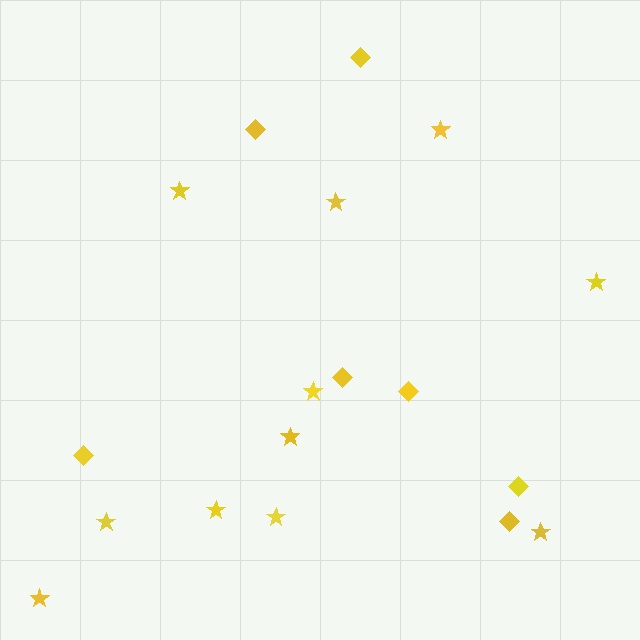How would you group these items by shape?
There are 2 groups: one group of stars (11) and one group of diamonds (7).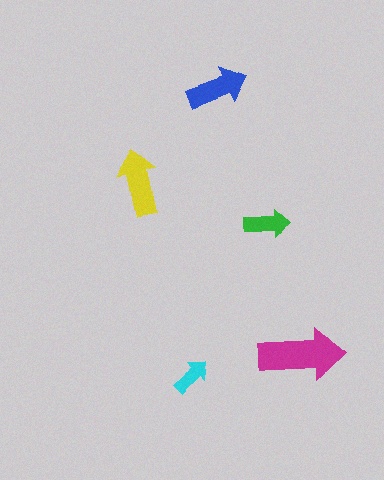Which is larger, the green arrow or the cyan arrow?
The green one.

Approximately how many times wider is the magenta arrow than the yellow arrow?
About 1.5 times wider.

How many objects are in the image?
There are 5 objects in the image.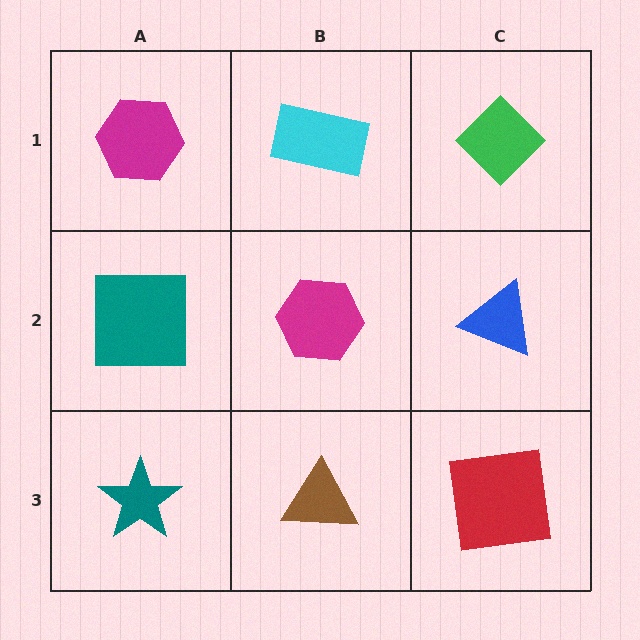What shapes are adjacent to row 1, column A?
A teal square (row 2, column A), a cyan rectangle (row 1, column B).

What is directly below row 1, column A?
A teal square.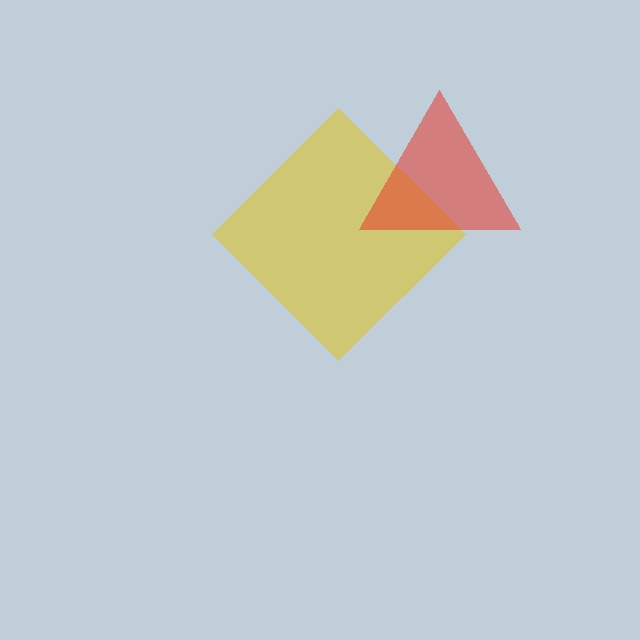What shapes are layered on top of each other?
The layered shapes are: a yellow diamond, a red triangle.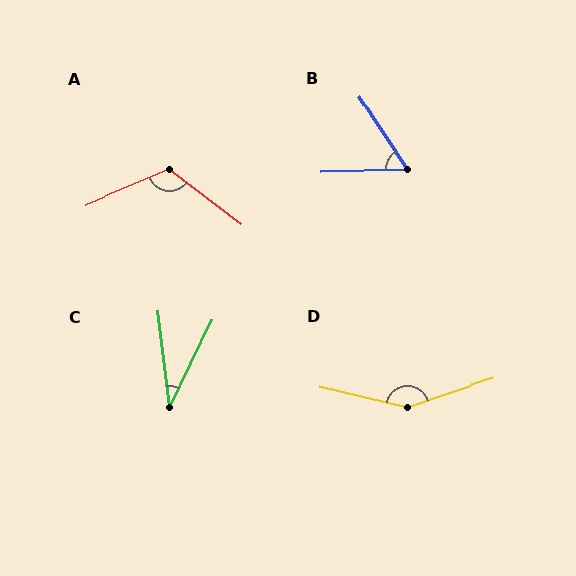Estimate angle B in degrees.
Approximately 59 degrees.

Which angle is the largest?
D, at approximately 149 degrees.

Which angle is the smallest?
C, at approximately 32 degrees.